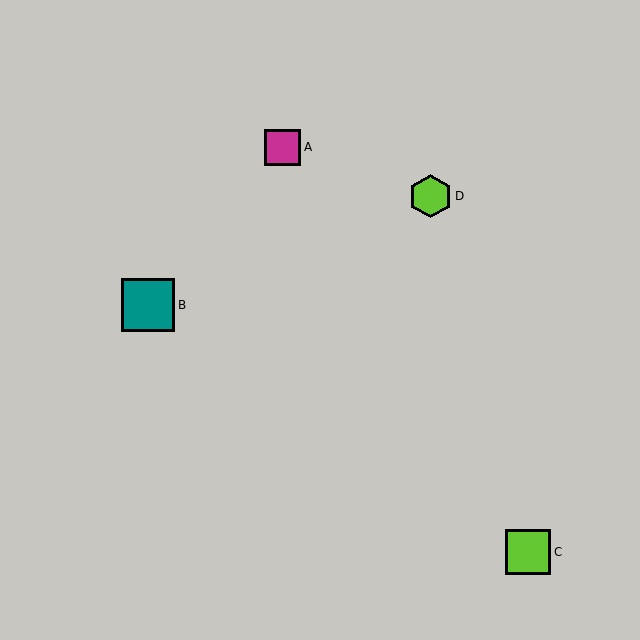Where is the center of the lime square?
The center of the lime square is at (528, 552).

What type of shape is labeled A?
Shape A is a magenta square.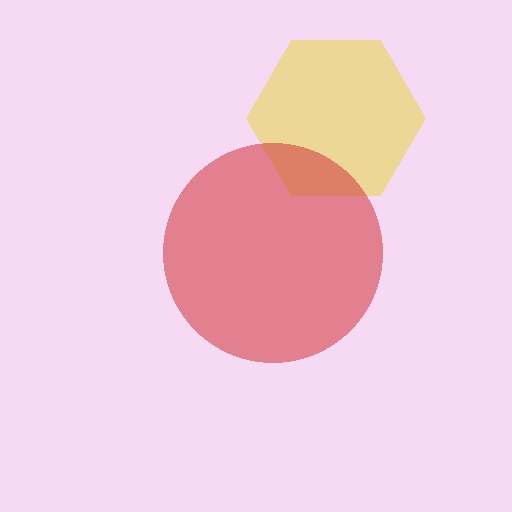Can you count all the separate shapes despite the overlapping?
Yes, there are 2 separate shapes.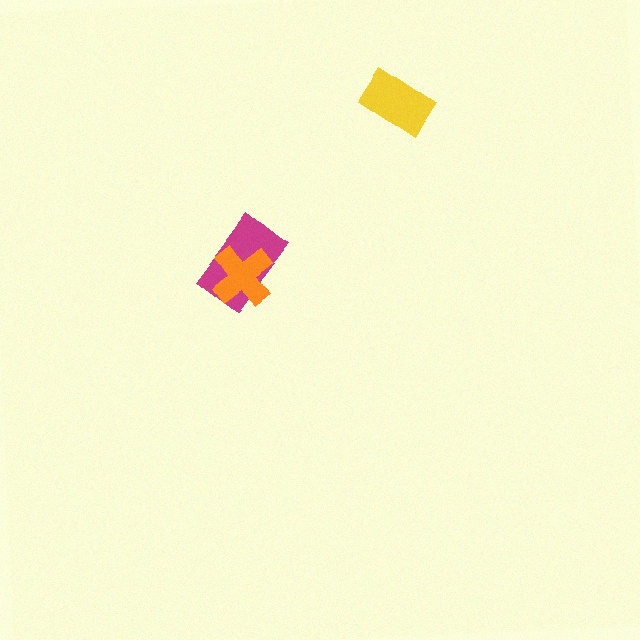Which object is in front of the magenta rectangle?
The orange cross is in front of the magenta rectangle.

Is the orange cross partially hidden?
No, no other shape covers it.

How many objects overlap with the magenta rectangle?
1 object overlaps with the magenta rectangle.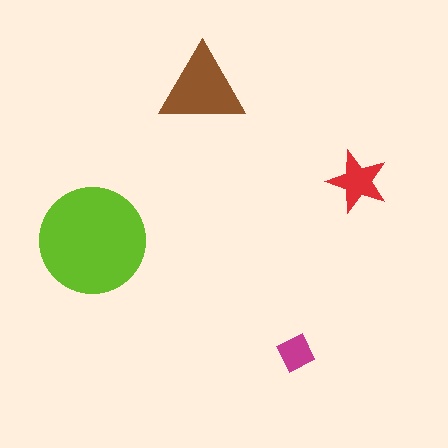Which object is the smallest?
The magenta diamond.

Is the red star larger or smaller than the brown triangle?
Smaller.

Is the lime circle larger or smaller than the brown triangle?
Larger.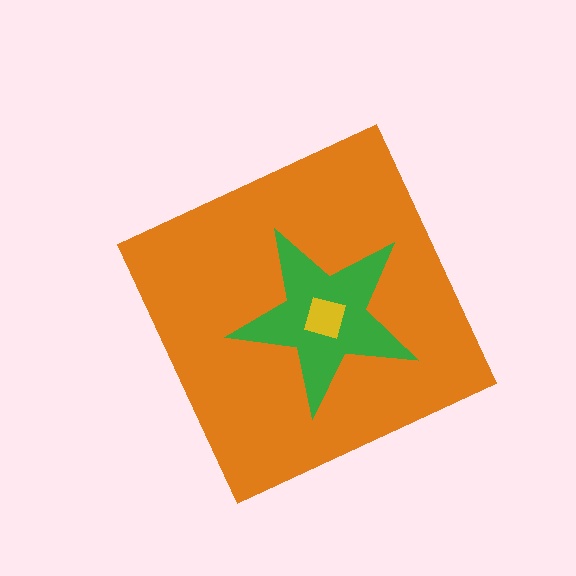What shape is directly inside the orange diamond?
The green star.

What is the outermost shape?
The orange diamond.